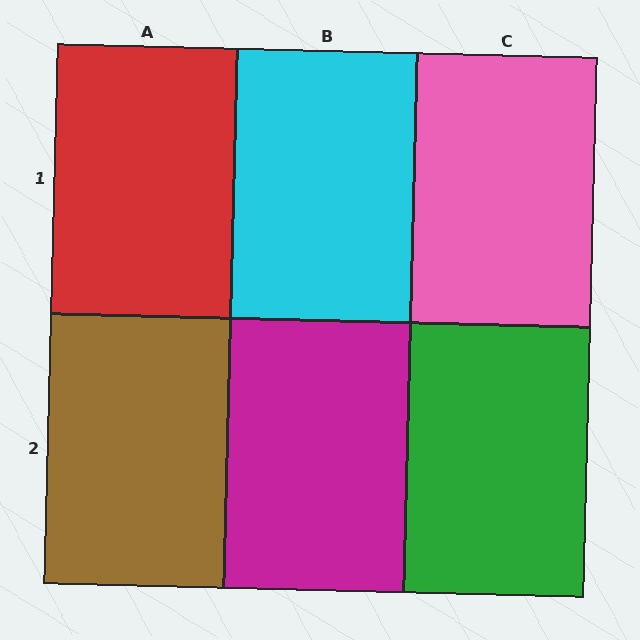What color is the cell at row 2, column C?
Green.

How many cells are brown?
1 cell is brown.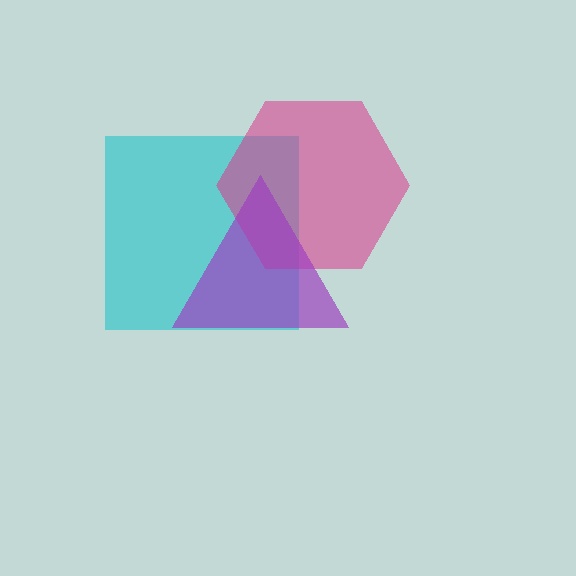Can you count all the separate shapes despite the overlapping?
Yes, there are 3 separate shapes.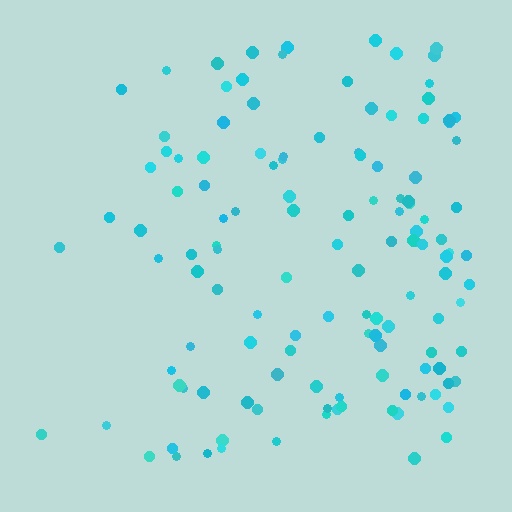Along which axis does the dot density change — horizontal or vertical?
Horizontal.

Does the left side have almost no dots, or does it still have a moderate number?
Still a moderate number, just noticeably fewer than the right.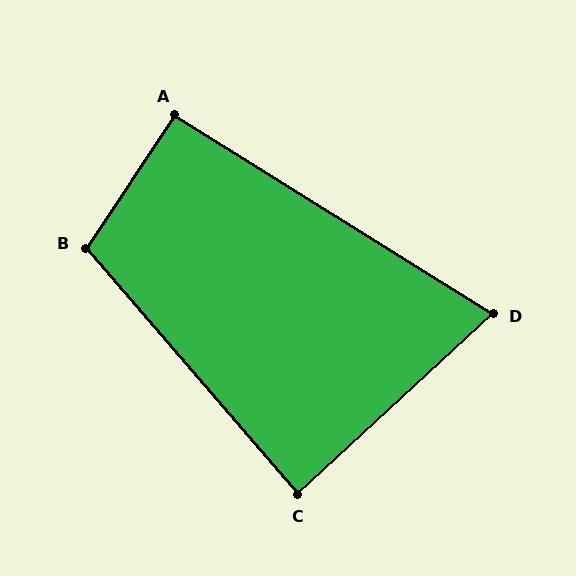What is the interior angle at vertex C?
Approximately 88 degrees (approximately right).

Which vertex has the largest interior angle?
B, at approximately 105 degrees.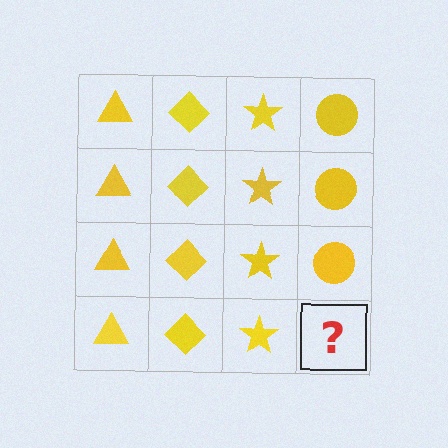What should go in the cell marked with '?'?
The missing cell should contain a yellow circle.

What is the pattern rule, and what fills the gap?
The rule is that each column has a consistent shape. The gap should be filled with a yellow circle.